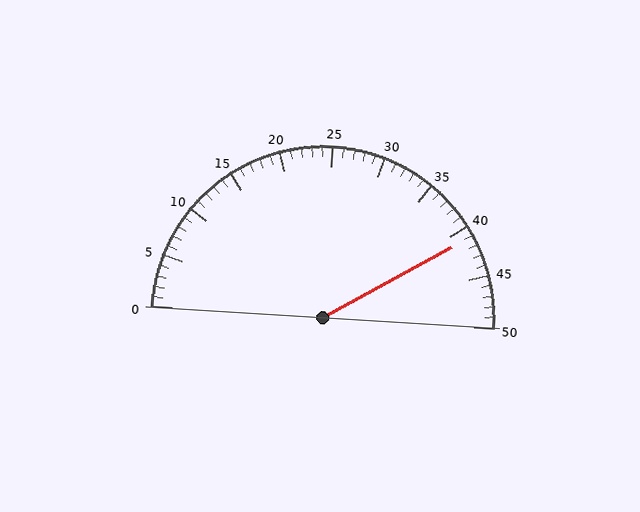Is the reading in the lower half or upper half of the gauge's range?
The reading is in the upper half of the range (0 to 50).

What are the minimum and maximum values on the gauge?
The gauge ranges from 0 to 50.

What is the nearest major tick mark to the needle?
The nearest major tick mark is 40.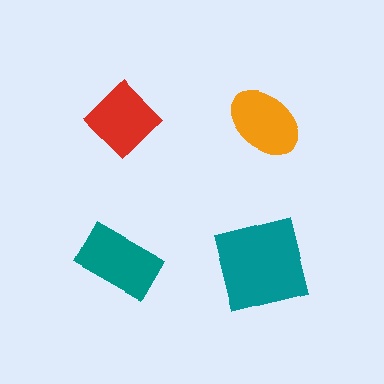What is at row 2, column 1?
A teal rectangle.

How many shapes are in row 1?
2 shapes.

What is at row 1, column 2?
An orange ellipse.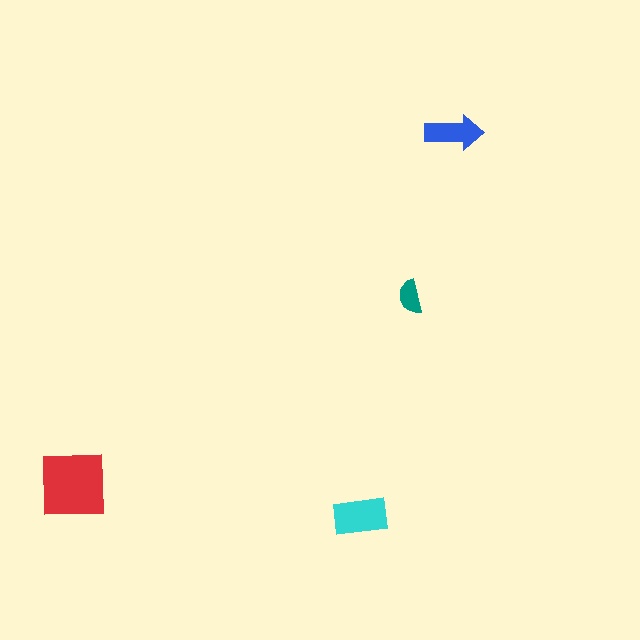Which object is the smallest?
The teal semicircle.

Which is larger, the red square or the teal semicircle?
The red square.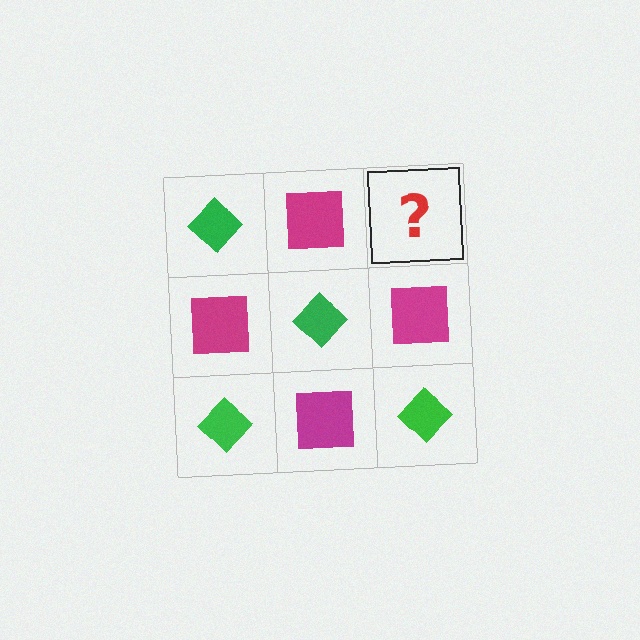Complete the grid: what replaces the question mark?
The question mark should be replaced with a green diamond.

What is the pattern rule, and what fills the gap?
The rule is that it alternates green diamond and magenta square in a checkerboard pattern. The gap should be filled with a green diamond.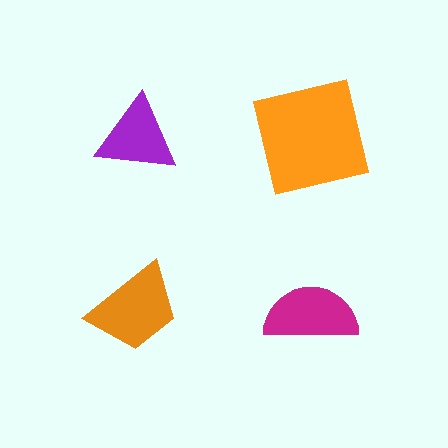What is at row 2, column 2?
A magenta semicircle.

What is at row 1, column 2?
An orange square.